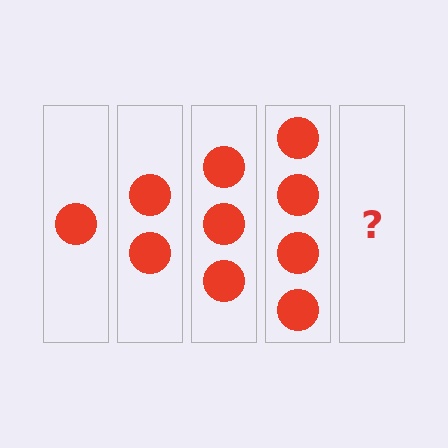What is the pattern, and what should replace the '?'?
The pattern is that each step adds one more circle. The '?' should be 5 circles.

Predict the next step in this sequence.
The next step is 5 circles.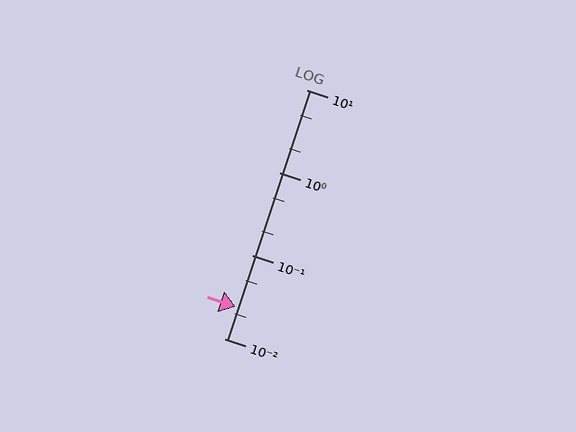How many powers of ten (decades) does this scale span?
The scale spans 3 decades, from 0.01 to 10.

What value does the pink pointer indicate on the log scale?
The pointer indicates approximately 0.024.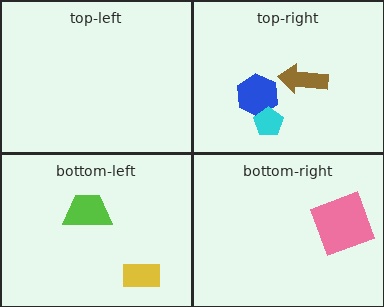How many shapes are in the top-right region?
3.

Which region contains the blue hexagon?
The top-right region.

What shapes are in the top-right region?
The brown arrow, the blue hexagon, the cyan pentagon.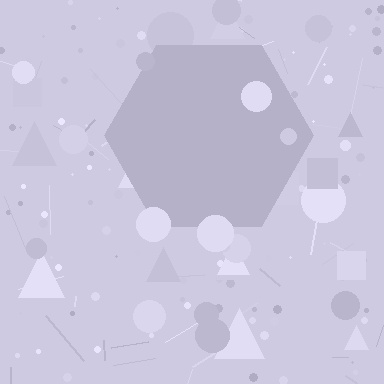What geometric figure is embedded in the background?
A hexagon is embedded in the background.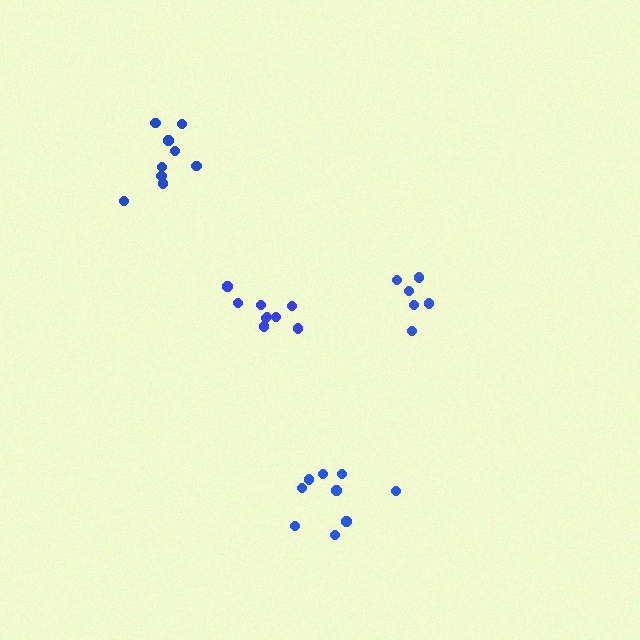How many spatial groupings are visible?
There are 4 spatial groupings.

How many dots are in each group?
Group 1: 9 dots, Group 2: 9 dots, Group 3: 9 dots, Group 4: 6 dots (33 total).